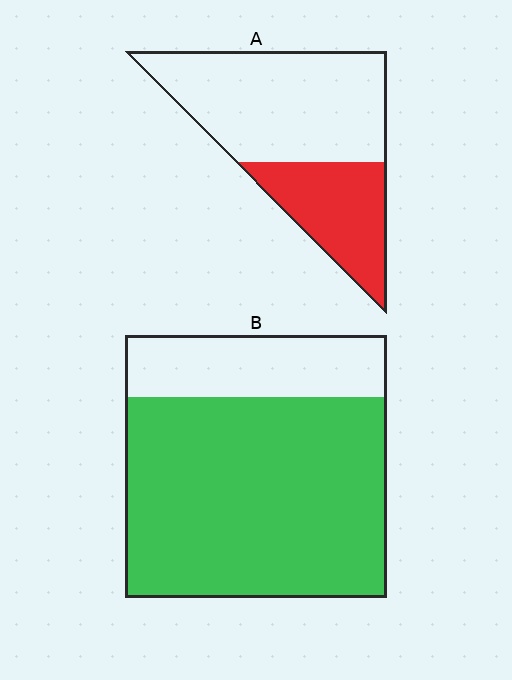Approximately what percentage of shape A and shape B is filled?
A is approximately 35% and B is approximately 75%.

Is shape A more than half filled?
No.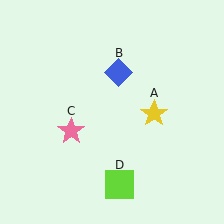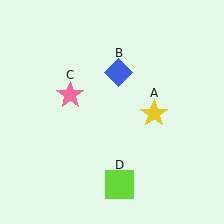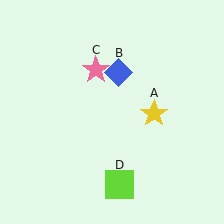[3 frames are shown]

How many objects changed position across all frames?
1 object changed position: pink star (object C).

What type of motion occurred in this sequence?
The pink star (object C) rotated clockwise around the center of the scene.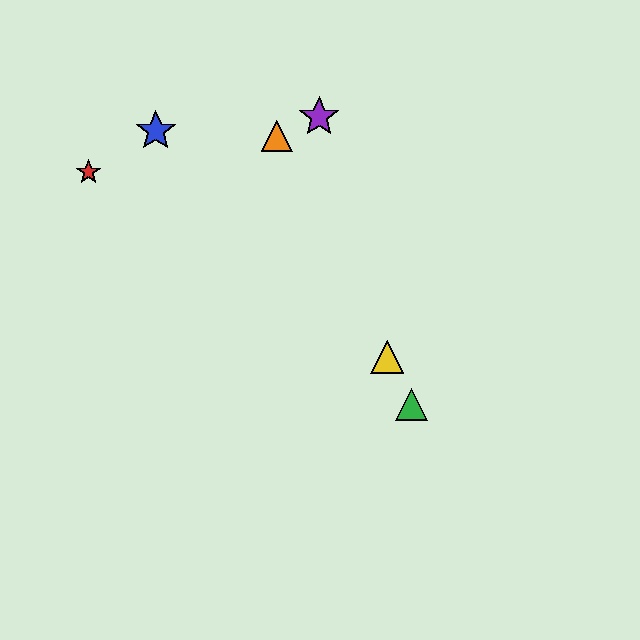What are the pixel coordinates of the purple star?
The purple star is at (319, 117).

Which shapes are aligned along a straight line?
The green triangle, the yellow triangle, the orange triangle are aligned along a straight line.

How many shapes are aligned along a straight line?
3 shapes (the green triangle, the yellow triangle, the orange triangle) are aligned along a straight line.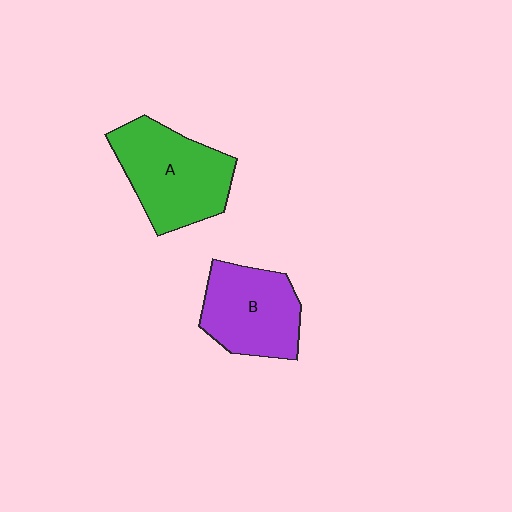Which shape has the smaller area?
Shape B (purple).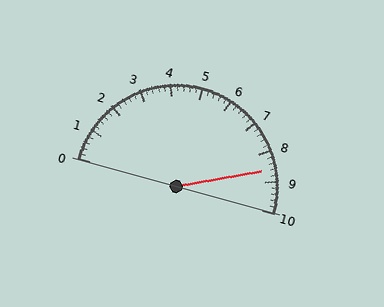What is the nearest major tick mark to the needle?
The nearest major tick mark is 9.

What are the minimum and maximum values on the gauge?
The gauge ranges from 0 to 10.